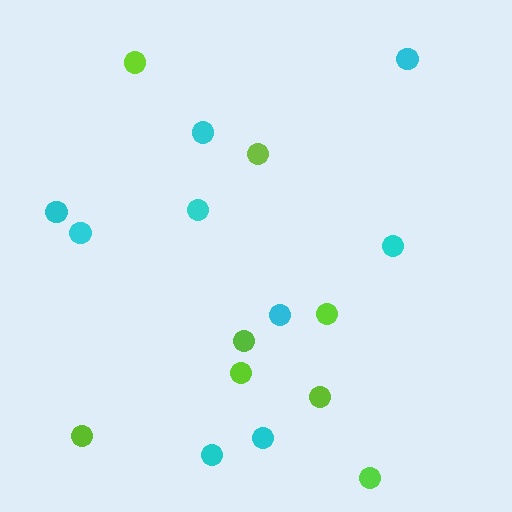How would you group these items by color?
There are 2 groups: one group of lime circles (8) and one group of cyan circles (9).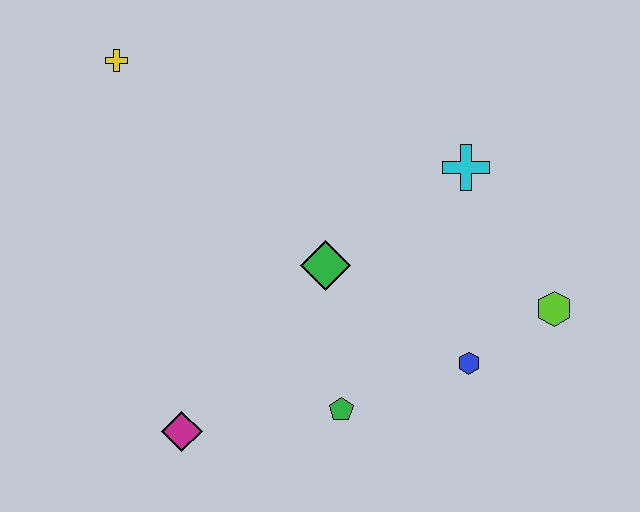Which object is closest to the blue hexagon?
The lime hexagon is closest to the blue hexagon.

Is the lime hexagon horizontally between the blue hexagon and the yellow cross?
No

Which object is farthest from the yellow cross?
The lime hexagon is farthest from the yellow cross.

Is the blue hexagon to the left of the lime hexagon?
Yes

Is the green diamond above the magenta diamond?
Yes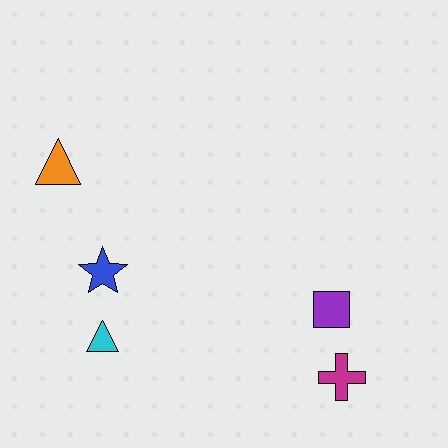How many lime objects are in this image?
There are no lime objects.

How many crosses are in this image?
There is 1 cross.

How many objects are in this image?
There are 5 objects.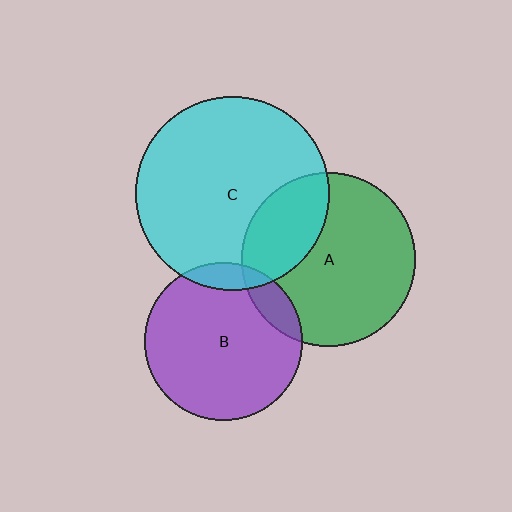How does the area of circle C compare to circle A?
Approximately 1.2 times.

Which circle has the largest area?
Circle C (cyan).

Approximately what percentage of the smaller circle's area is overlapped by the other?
Approximately 10%.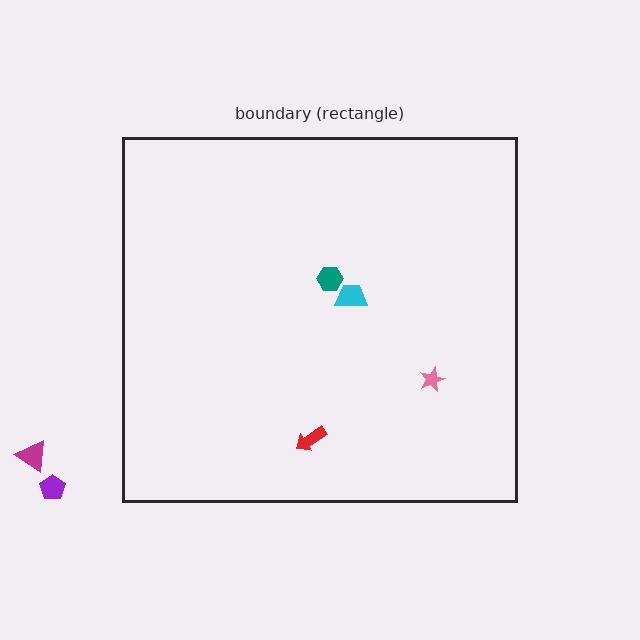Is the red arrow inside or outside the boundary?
Inside.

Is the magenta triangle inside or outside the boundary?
Outside.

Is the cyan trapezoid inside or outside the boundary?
Inside.